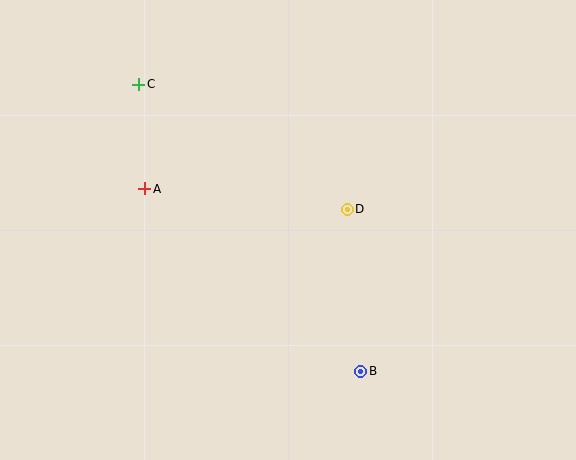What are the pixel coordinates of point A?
Point A is at (145, 189).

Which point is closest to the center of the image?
Point D at (347, 209) is closest to the center.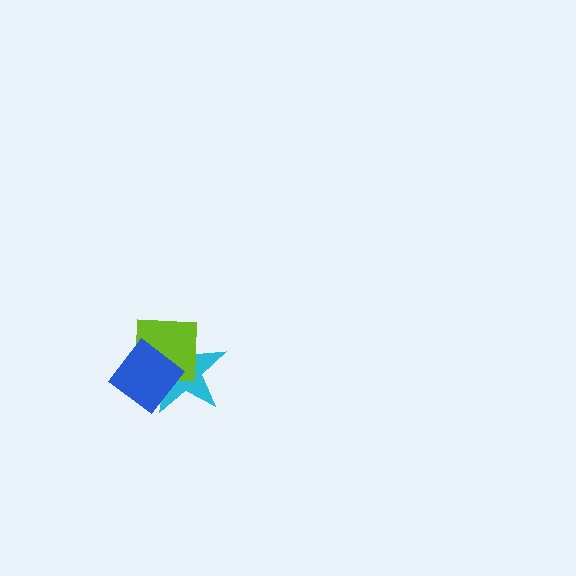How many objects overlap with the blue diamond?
2 objects overlap with the blue diamond.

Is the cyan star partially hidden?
Yes, it is partially covered by another shape.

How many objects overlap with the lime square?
2 objects overlap with the lime square.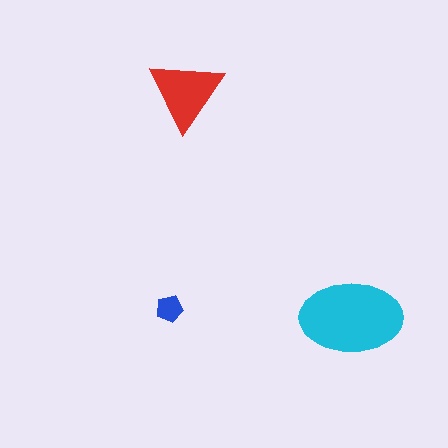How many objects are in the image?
There are 3 objects in the image.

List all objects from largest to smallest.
The cyan ellipse, the red triangle, the blue pentagon.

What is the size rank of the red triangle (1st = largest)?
2nd.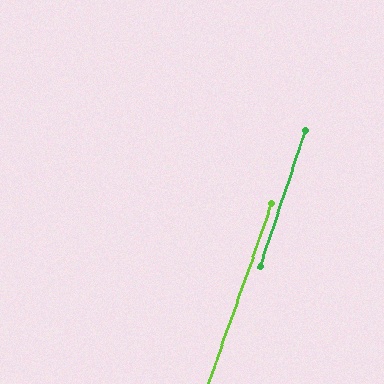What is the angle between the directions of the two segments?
Approximately 1 degree.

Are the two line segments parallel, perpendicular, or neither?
Parallel — their directions differ by only 1.3°.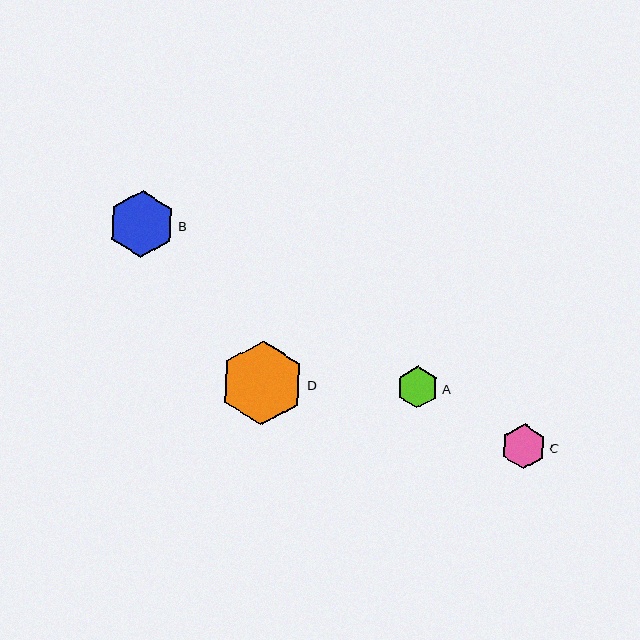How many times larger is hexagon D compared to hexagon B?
Hexagon D is approximately 1.3 times the size of hexagon B.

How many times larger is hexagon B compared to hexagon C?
Hexagon B is approximately 1.5 times the size of hexagon C.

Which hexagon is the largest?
Hexagon D is the largest with a size of approximately 84 pixels.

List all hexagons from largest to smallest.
From largest to smallest: D, B, C, A.